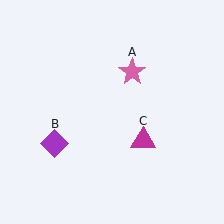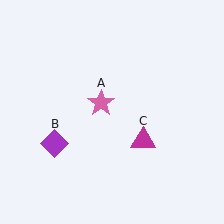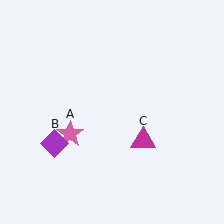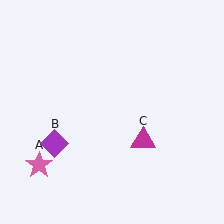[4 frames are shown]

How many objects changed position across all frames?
1 object changed position: pink star (object A).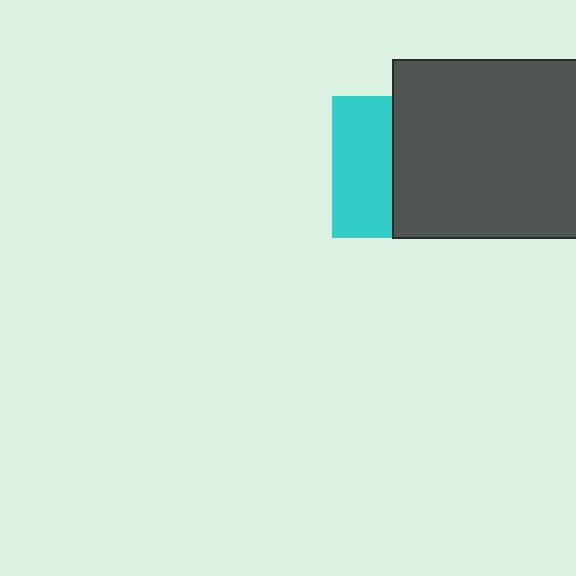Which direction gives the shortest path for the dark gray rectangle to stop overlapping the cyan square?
Moving right gives the shortest separation.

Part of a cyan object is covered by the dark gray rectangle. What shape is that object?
It is a square.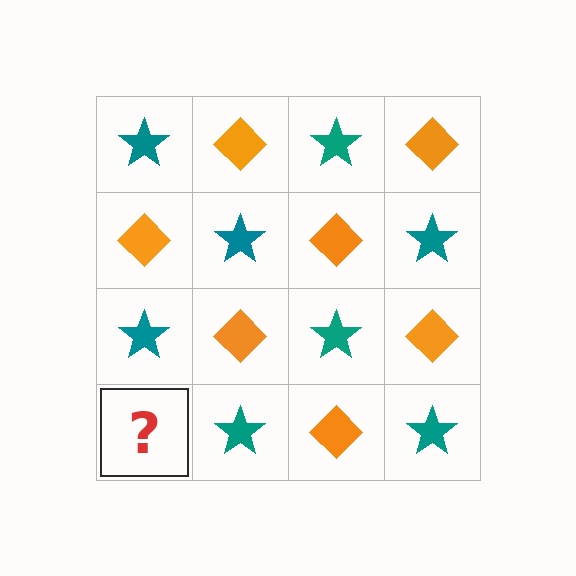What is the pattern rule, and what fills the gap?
The rule is that it alternates teal star and orange diamond in a checkerboard pattern. The gap should be filled with an orange diamond.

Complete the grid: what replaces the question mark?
The question mark should be replaced with an orange diamond.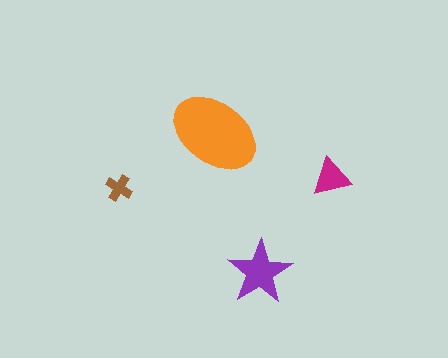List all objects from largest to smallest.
The orange ellipse, the purple star, the magenta triangle, the brown cross.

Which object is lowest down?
The purple star is bottommost.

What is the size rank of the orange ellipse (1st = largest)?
1st.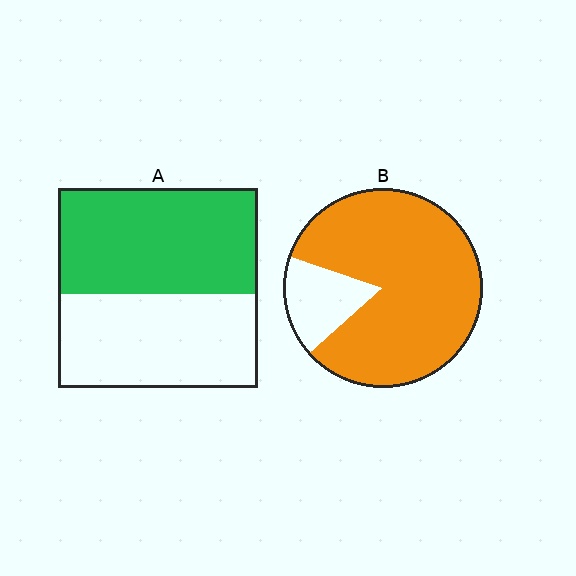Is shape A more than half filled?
Roughly half.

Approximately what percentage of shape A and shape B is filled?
A is approximately 55% and B is approximately 85%.